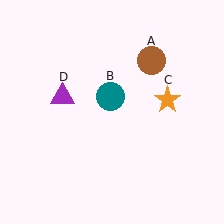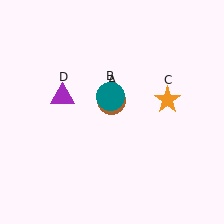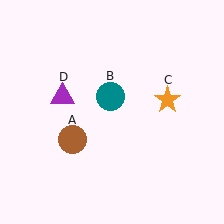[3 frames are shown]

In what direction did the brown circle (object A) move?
The brown circle (object A) moved down and to the left.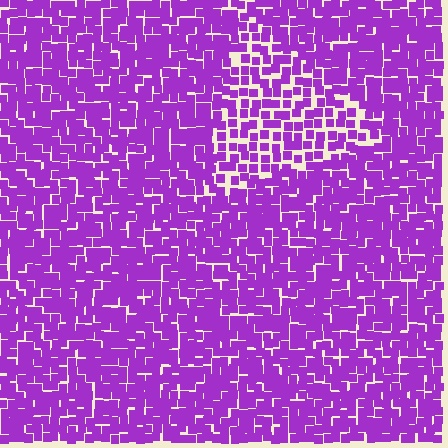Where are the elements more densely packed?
The elements are more densely packed outside the triangle boundary.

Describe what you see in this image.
The image contains small purple elements arranged at two different densities. A triangle-shaped region is visible where the elements are less densely packed than the surrounding area.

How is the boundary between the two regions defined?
The boundary is defined by a change in element density (approximately 1.6x ratio). All elements are the same color, size, and shape.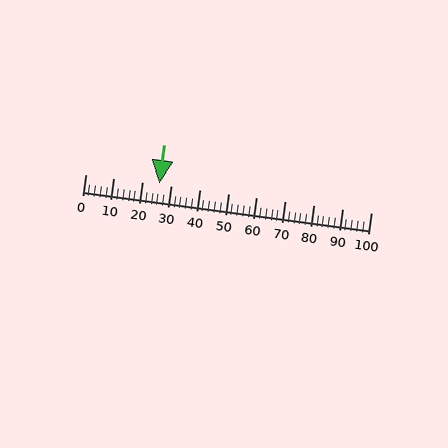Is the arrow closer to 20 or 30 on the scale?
The arrow is closer to 30.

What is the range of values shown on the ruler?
The ruler shows values from 0 to 100.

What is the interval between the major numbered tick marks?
The major tick marks are spaced 10 units apart.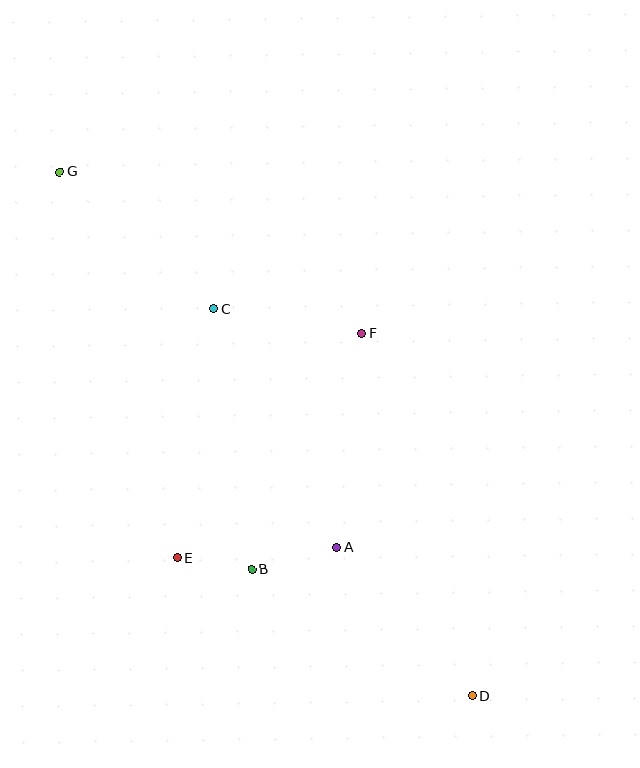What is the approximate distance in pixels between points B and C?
The distance between B and C is approximately 263 pixels.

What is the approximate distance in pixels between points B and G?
The distance between B and G is approximately 441 pixels.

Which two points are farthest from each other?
Points D and G are farthest from each other.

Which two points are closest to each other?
Points B and E are closest to each other.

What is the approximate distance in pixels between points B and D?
The distance between B and D is approximately 254 pixels.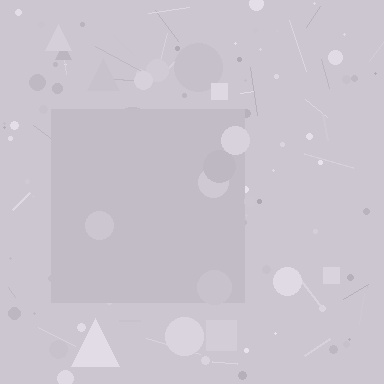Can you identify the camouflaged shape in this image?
The camouflaged shape is a square.